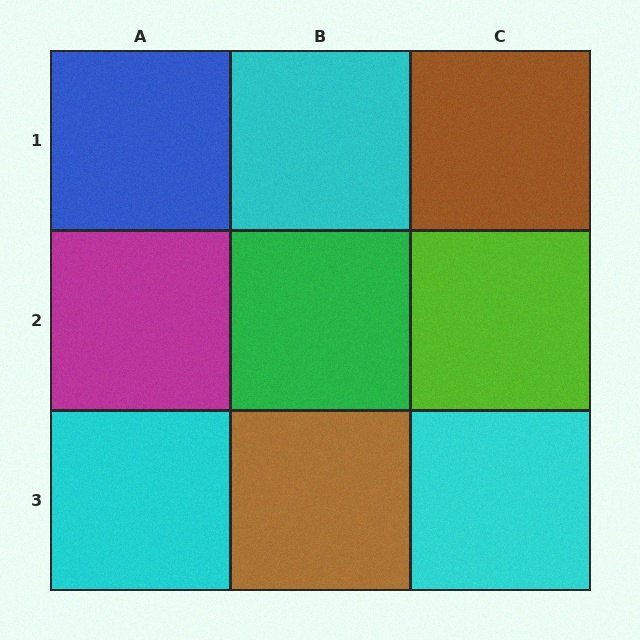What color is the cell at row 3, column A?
Cyan.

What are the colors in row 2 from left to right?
Magenta, green, lime.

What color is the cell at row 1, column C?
Brown.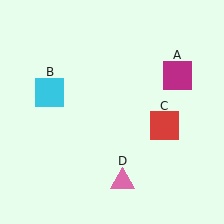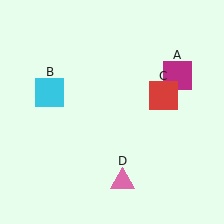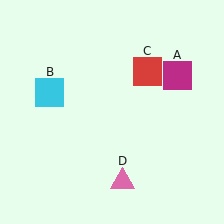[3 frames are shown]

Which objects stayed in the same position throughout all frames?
Magenta square (object A) and cyan square (object B) and pink triangle (object D) remained stationary.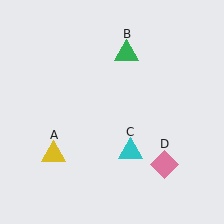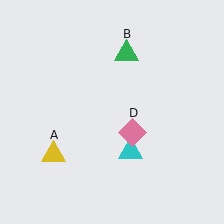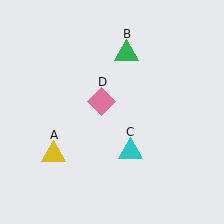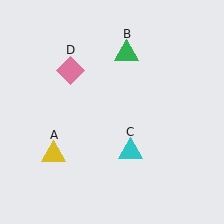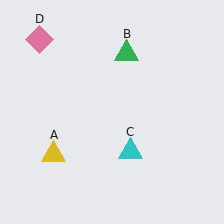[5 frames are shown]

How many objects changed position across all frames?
1 object changed position: pink diamond (object D).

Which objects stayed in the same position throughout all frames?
Yellow triangle (object A) and green triangle (object B) and cyan triangle (object C) remained stationary.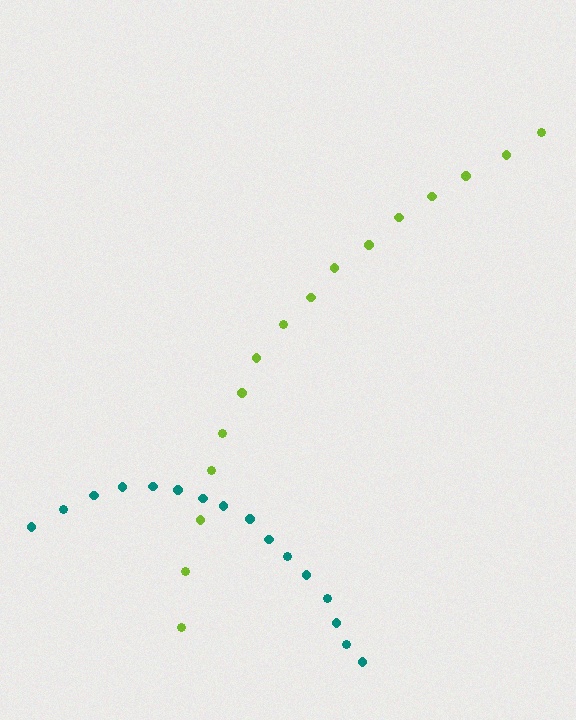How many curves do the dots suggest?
There are 2 distinct paths.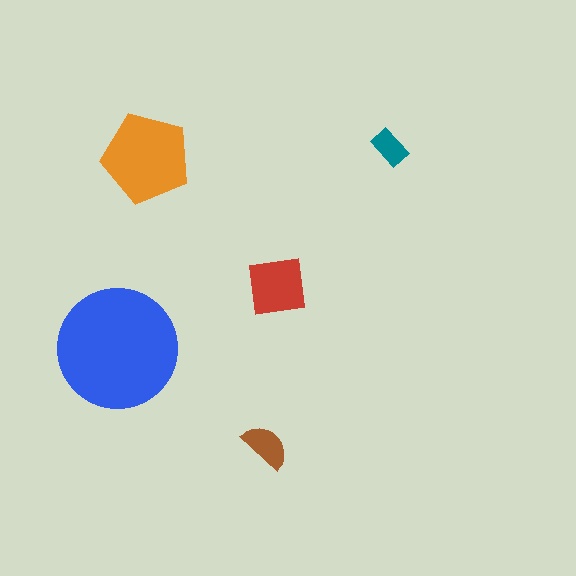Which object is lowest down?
The brown semicircle is bottommost.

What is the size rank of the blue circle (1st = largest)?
1st.